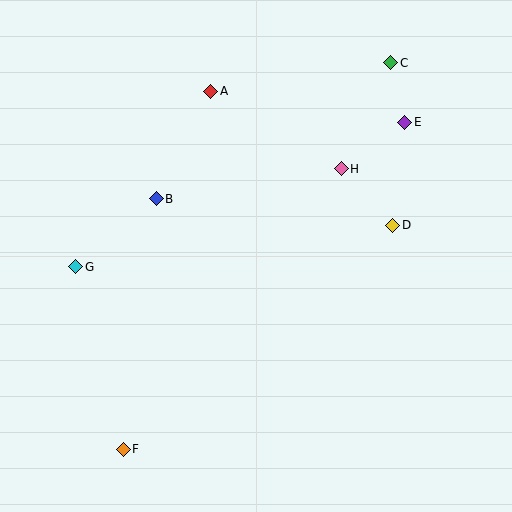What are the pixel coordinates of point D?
Point D is at (393, 225).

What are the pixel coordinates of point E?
Point E is at (405, 123).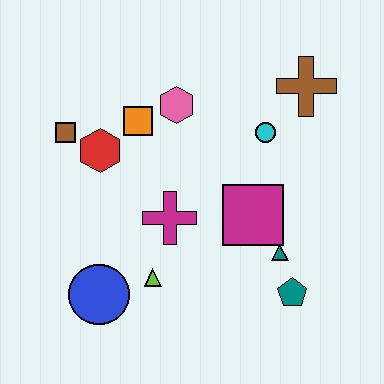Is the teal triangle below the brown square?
Yes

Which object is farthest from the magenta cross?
The brown cross is farthest from the magenta cross.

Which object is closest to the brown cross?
The cyan circle is closest to the brown cross.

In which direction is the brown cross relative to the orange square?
The brown cross is to the right of the orange square.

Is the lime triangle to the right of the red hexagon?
Yes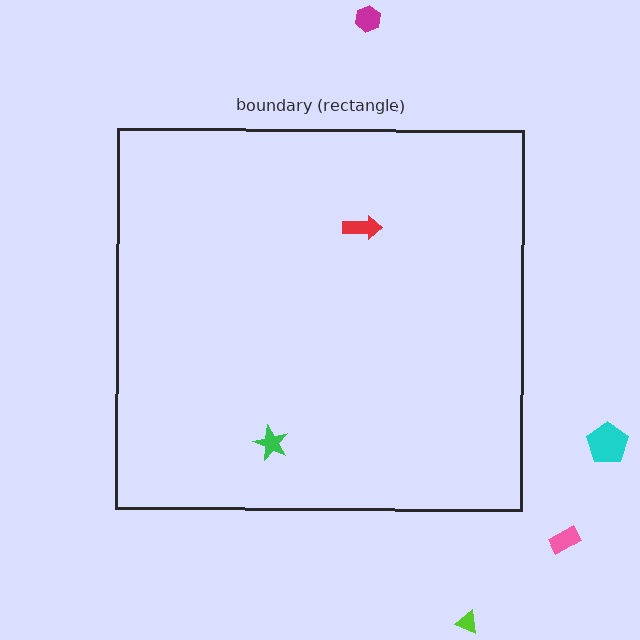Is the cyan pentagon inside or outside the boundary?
Outside.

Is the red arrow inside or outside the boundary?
Inside.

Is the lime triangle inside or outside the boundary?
Outside.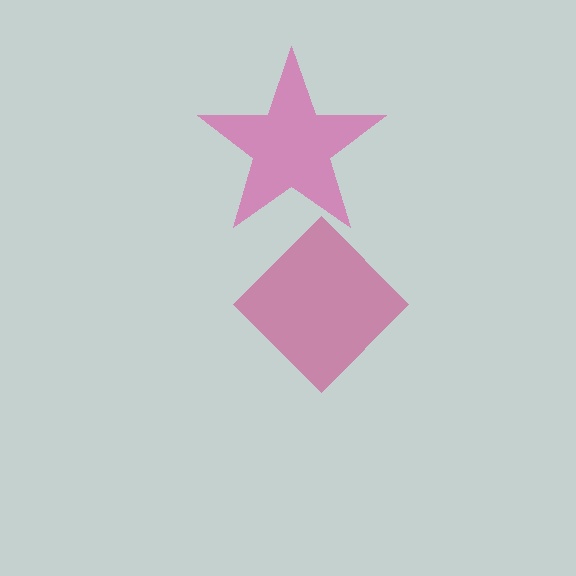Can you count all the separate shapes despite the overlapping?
Yes, there are 2 separate shapes.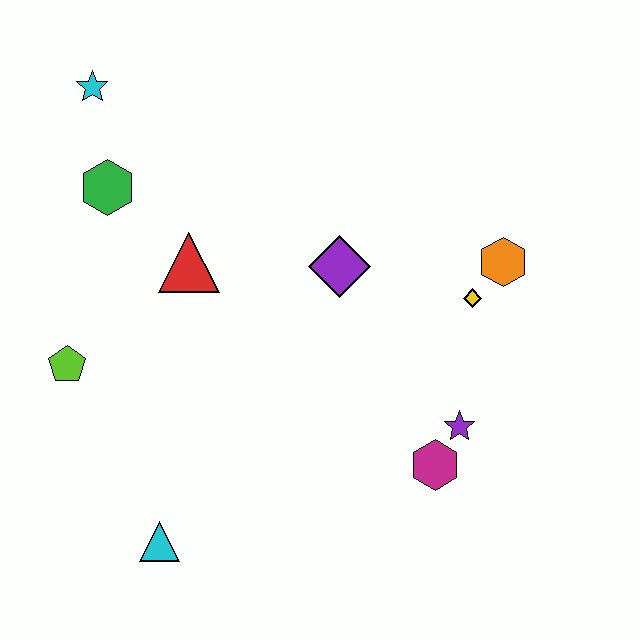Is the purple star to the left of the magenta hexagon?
No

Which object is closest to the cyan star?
The green hexagon is closest to the cyan star.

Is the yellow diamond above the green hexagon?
No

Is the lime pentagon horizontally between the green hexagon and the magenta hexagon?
No